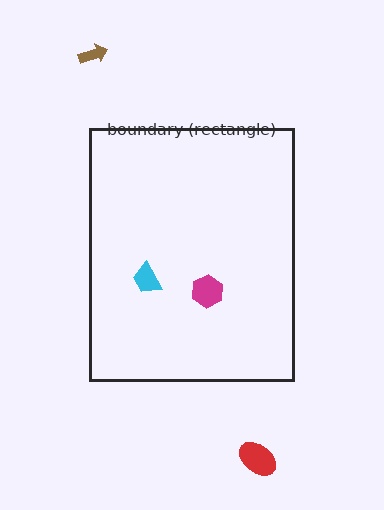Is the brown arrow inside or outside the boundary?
Outside.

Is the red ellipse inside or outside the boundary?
Outside.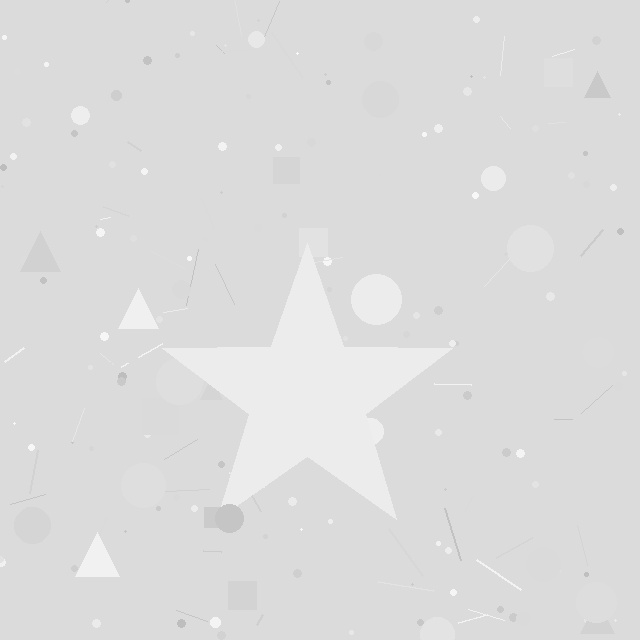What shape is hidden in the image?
A star is hidden in the image.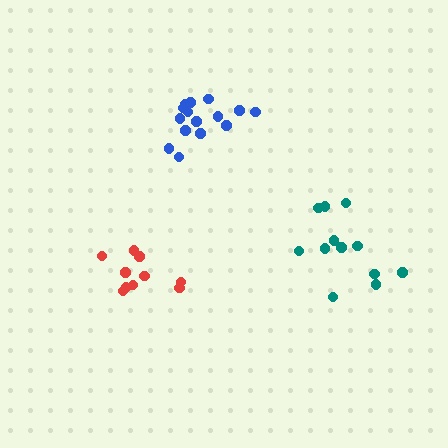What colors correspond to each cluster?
The clusters are colored: blue, teal, red.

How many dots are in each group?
Group 1: 15 dots, Group 2: 12 dots, Group 3: 10 dots (37 total).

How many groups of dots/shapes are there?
There are 3 groups.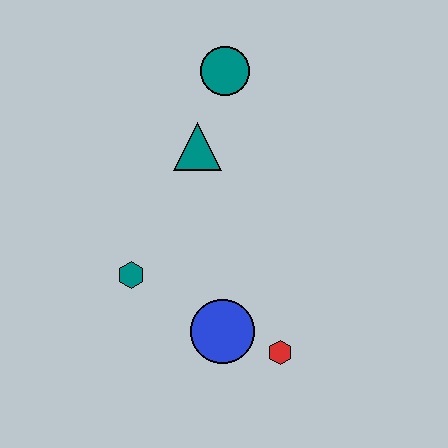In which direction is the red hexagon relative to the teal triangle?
The red hexagon is below the teal triangle.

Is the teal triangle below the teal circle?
Yes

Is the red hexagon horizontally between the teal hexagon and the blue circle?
No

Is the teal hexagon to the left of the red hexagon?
Yes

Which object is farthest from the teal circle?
The red hexagon is farthest from the teal circle.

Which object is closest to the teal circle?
The teal triangle is closest to the teal circle.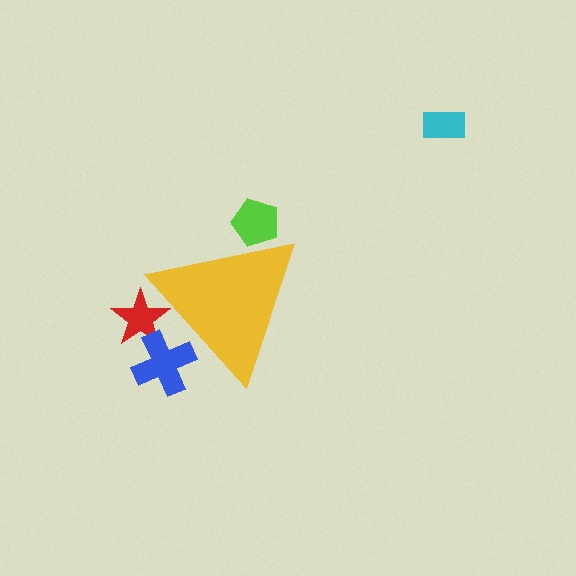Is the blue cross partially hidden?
Yes, the blue cross is partially hidden behind the yellow triangle.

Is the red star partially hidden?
Yes, the red star is partially hidden behind the yellow triangle.